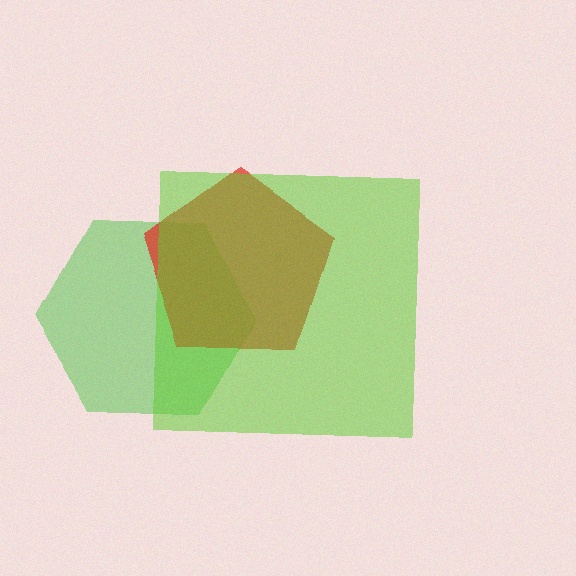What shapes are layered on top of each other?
The layered shapes are: a green hexagon, a red pentagon, a lime square.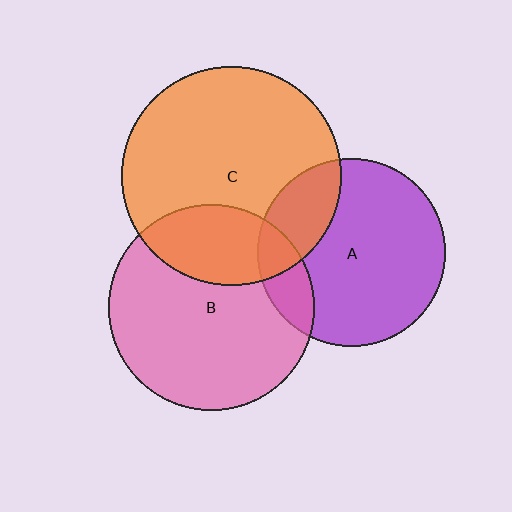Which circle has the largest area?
Circle C (orange).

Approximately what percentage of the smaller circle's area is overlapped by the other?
Approximately 20%.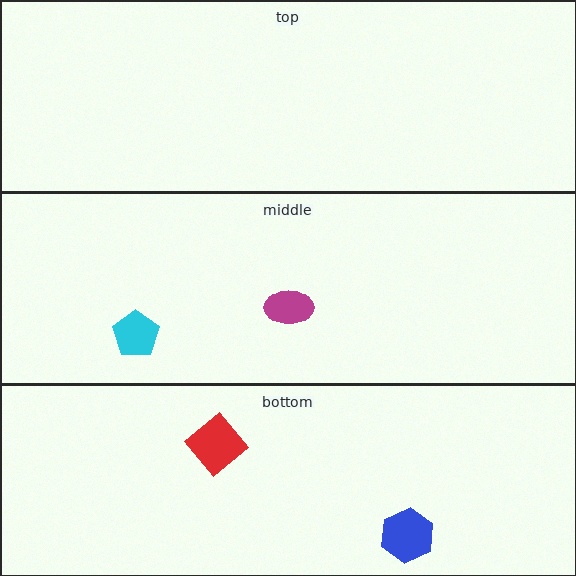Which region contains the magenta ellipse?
The middle region.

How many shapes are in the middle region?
2.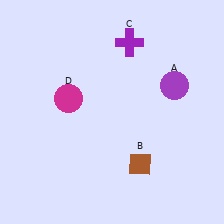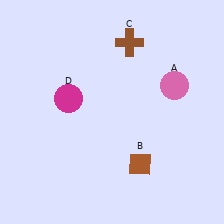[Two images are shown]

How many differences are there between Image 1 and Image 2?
There are 2 differences between the two images.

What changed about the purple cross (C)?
In Image 1, C is purple. In Image 2, it changed to brown.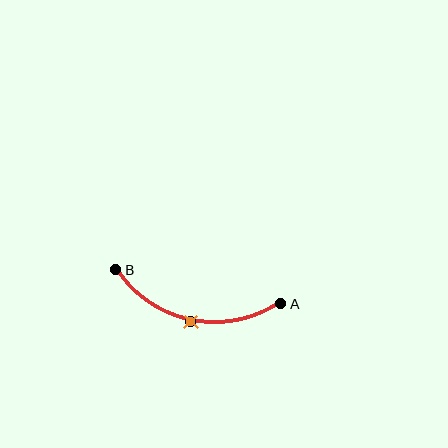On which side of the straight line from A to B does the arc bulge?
The arc bulges below the straight line connecting A and B.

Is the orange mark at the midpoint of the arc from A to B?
Yes. The orange mark lies on the arc at equal arc-length from both A and B — it is the arc midpoint.